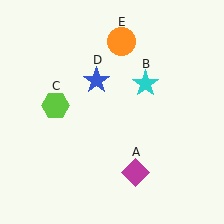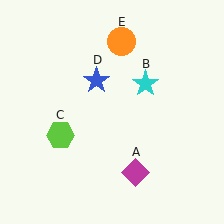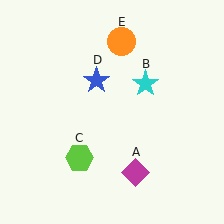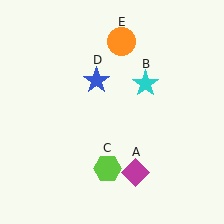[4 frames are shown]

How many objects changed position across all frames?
1 object changed position: lime hexagon (object C).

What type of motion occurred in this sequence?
The lime hexagon (object C) rotated counterclockwise around the center of the scene.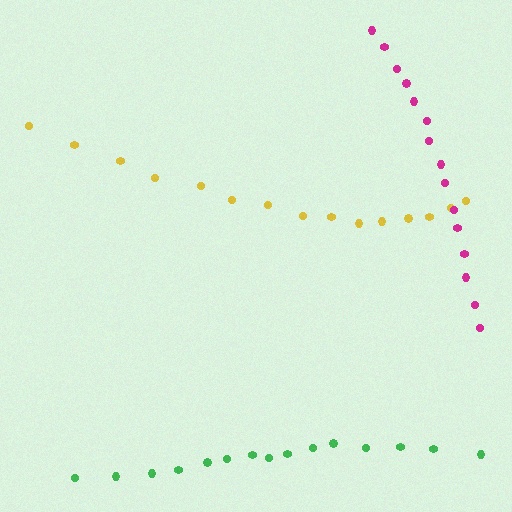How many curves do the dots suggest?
There are 3 distinct paths.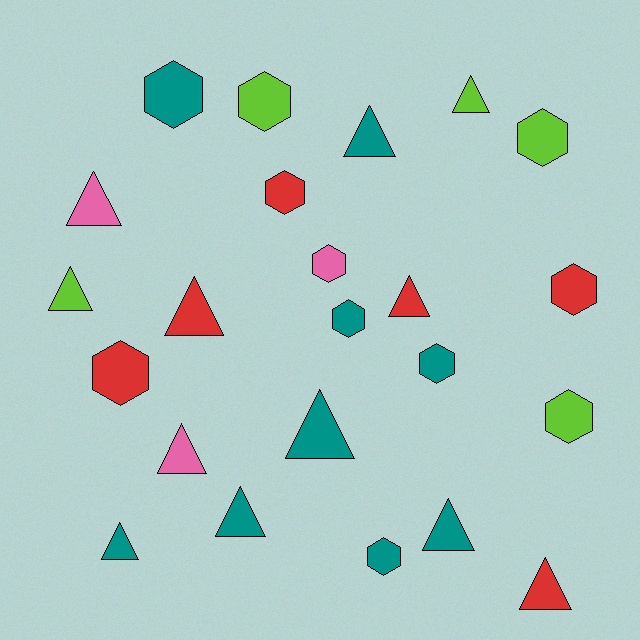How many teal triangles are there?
There are 5 teal triangles.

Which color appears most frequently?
Teal, with 9 objects.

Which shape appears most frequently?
Triangle, with 12 objects.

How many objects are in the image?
There are 23 objects.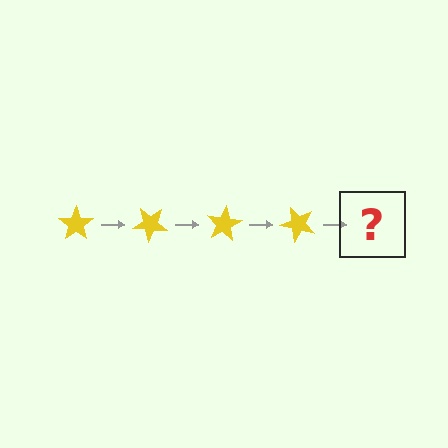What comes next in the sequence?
The next element should be a yellow star rotated 160 degrees.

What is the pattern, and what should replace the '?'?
The pattern is that the star rotates 40 degrees each step. The '?' should be a yellow star rotated 160 degrees.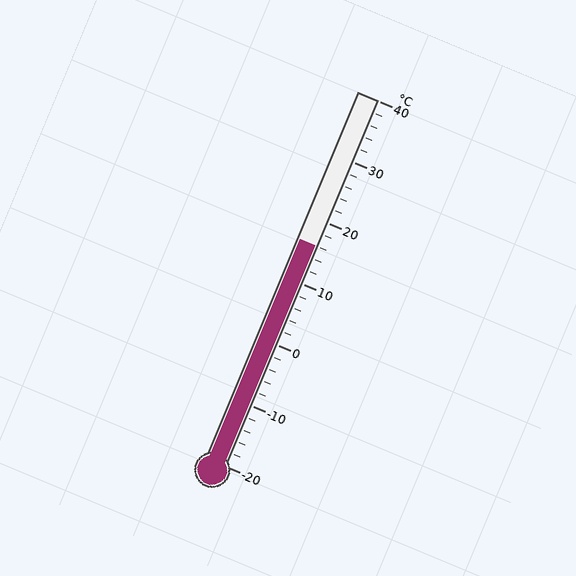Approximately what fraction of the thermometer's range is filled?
The thermometer is filled to approximately 60% of its range.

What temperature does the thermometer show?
The thermometer shows approximately 16°C.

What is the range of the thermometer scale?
The thermometer scale ranges from -20°C to 40°C.